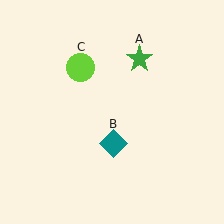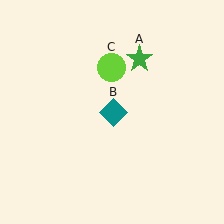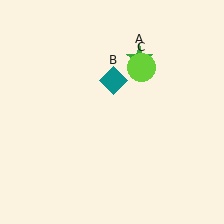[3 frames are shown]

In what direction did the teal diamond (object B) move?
The teal diamond (object B) moved up.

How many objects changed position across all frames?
2 objects changed position: teal diamond (object B), lime circle (object C).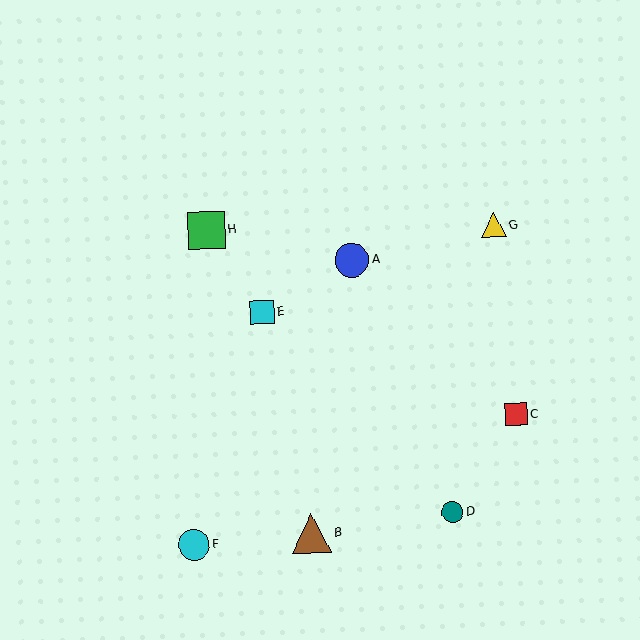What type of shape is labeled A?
Shape A is a blue circle.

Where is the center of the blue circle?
The center of the blue circle is at (352, 260).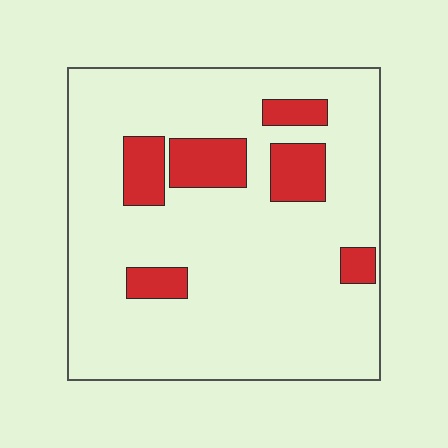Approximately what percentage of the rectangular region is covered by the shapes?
Approximately 15%.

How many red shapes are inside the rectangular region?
6.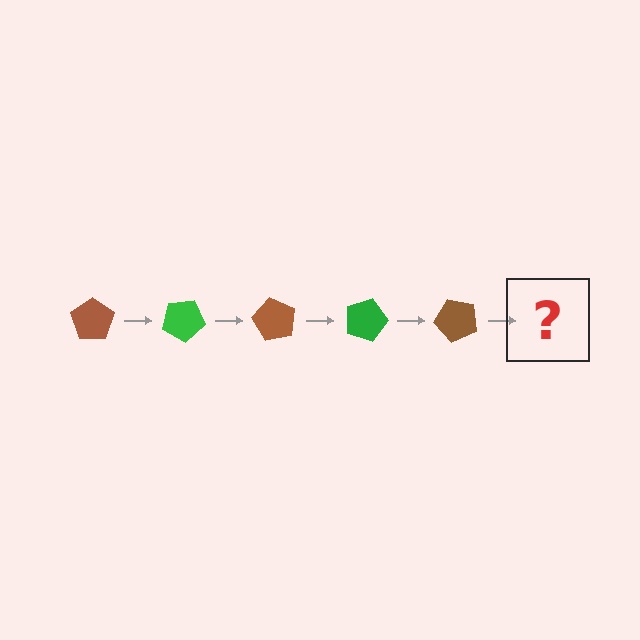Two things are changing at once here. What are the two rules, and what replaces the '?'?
The two rules are that it rotates 30 degrees each step and the color cycles through brown and green. The '?' should be a green pentagon, rotated 150 degrees from the start.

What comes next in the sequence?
The next element should be a green pentagon, rotated 150 degrees from the start.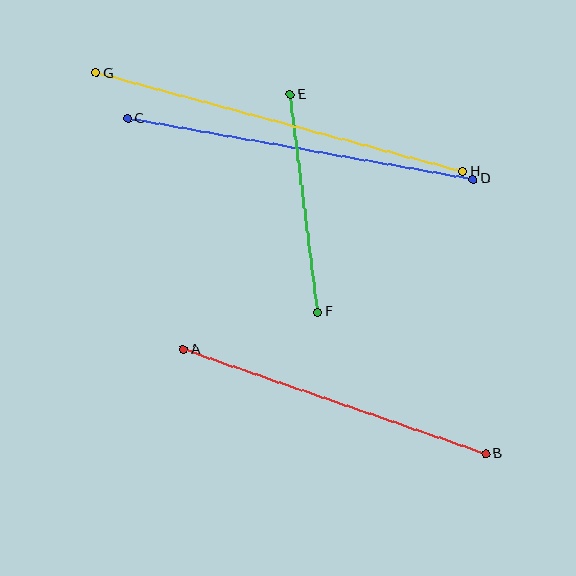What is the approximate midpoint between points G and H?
The midpoint is at approximately (279, 122) pixels.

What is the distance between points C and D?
The distance is approximately 351 pixels.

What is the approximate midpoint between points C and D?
The midpoint is at approximately (300, 149) pixels.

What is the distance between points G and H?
The distance is approximately 380 pixels.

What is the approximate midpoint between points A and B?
The midpoint is at approximately (334, 402) pixels.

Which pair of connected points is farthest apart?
Points G and H are farthest apart.